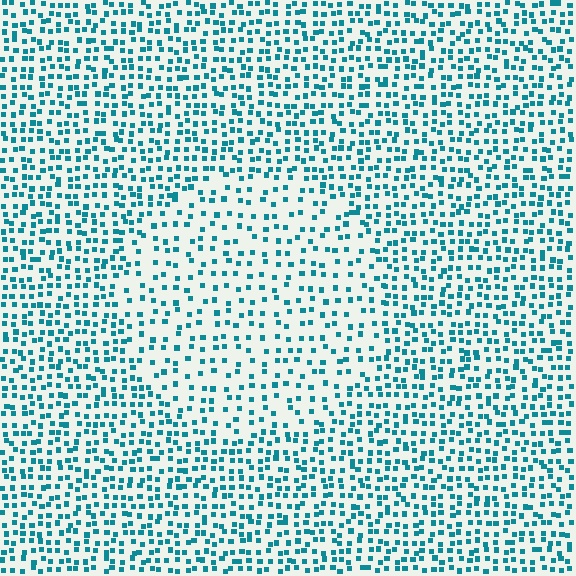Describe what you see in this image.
The image contains small teal elements arranged at two different densities. A circle-shaped region is visible where the elements are less densely packed than the surrounding area.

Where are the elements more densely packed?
The elements are more densely packed outside the circle boundary.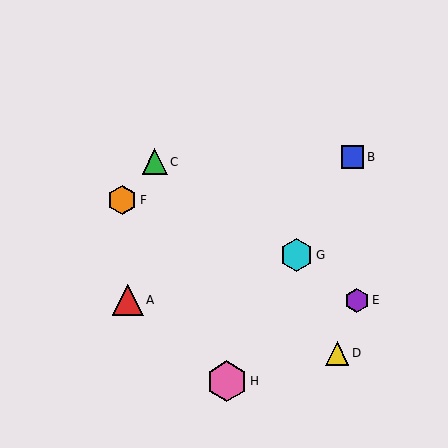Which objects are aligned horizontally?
Objects A, E are aligned horizontally.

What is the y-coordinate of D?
Object D is at y≈353.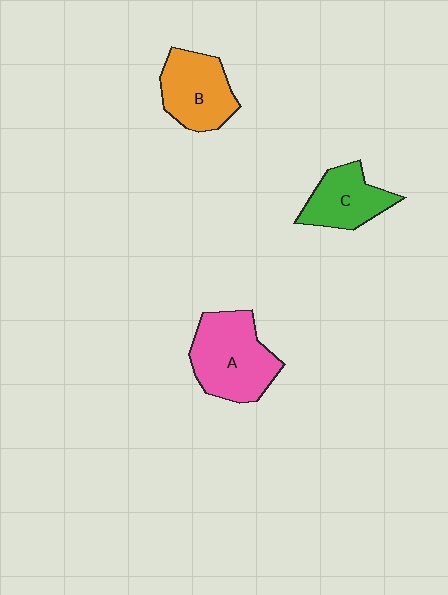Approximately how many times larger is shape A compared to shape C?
Approximately 1.5 times.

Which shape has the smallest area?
Shape C (green).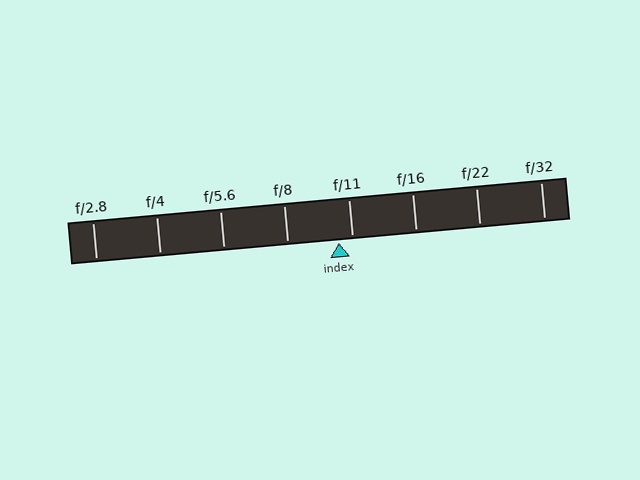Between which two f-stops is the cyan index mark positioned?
The index mark is between f/8 and f/11.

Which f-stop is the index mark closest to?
The index mark is closest to f/11.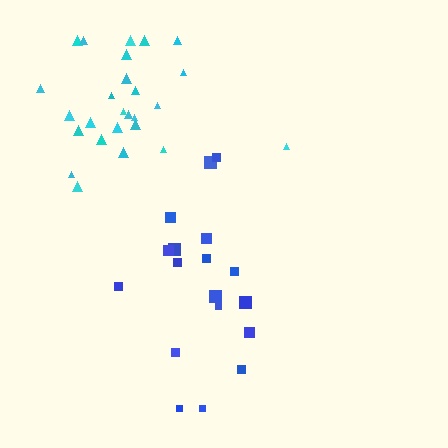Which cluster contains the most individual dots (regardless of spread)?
Cyan (26).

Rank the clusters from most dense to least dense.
cyan, blue.